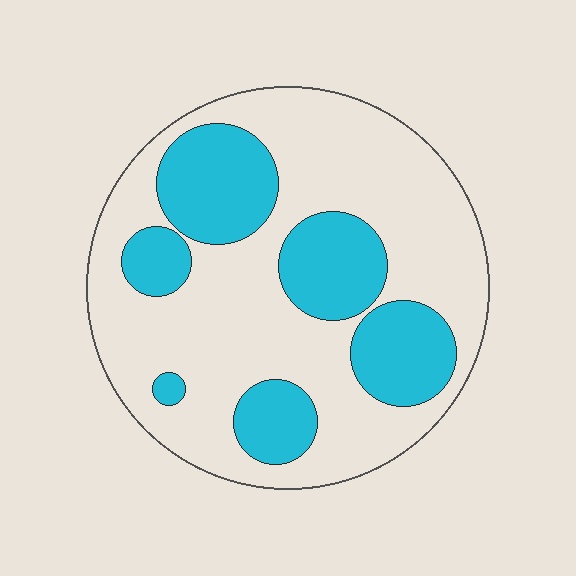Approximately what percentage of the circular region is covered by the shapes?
Approximately 30%.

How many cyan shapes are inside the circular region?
6.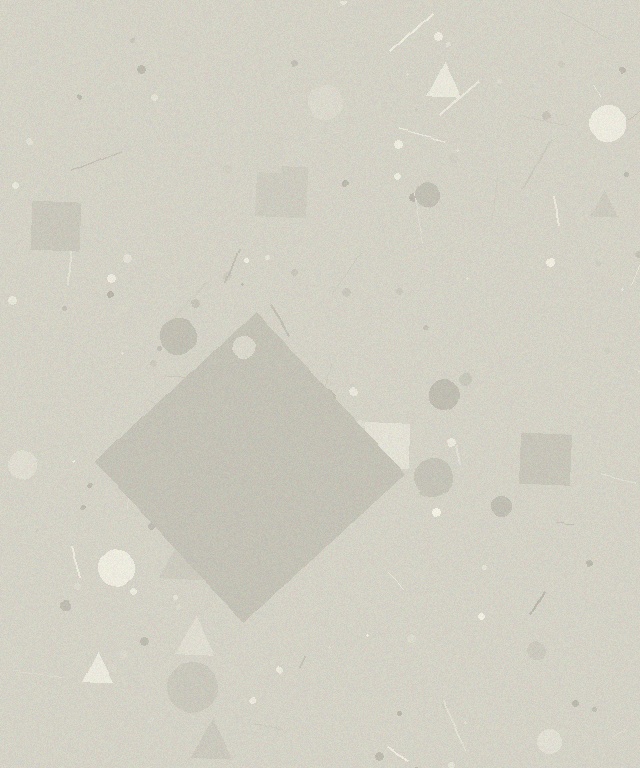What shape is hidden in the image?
A diamond is hidden in the image.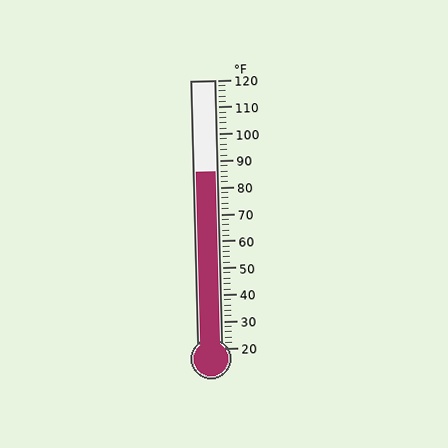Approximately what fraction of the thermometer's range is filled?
The thermometer is filled to approximately 65% of its range.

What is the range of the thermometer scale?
The thermometer scale ranges from 20°F to 120°F.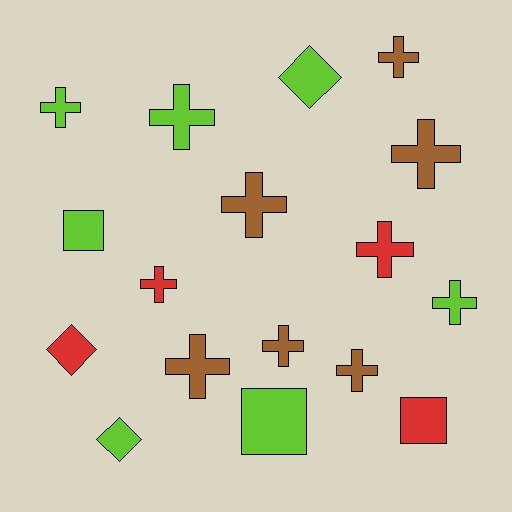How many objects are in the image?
There are 17 objects.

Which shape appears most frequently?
Cross, with 11 objects.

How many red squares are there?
There is 1 red square.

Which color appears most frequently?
Lime, with 7 objects.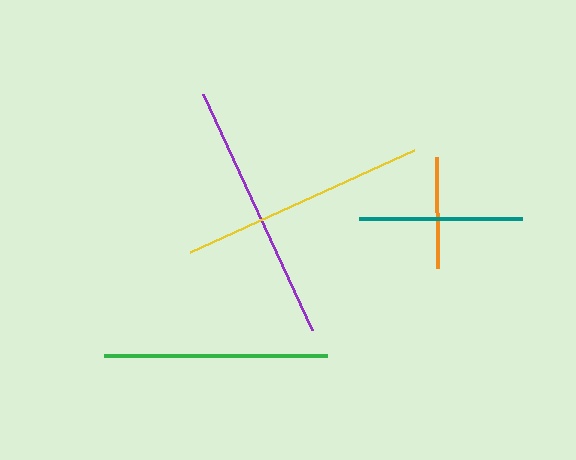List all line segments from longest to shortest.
From longest to shortest: purple, yellow, green, teal, orange.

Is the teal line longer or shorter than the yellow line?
The yellow line is longer than the teal line.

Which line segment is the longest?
The purple line is the longest at approximately 260 pixels.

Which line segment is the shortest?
The orange line is the shortest at approximately 111 pixels.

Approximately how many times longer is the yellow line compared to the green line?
The yellow line is approximately 1.1 times the length of the green line.